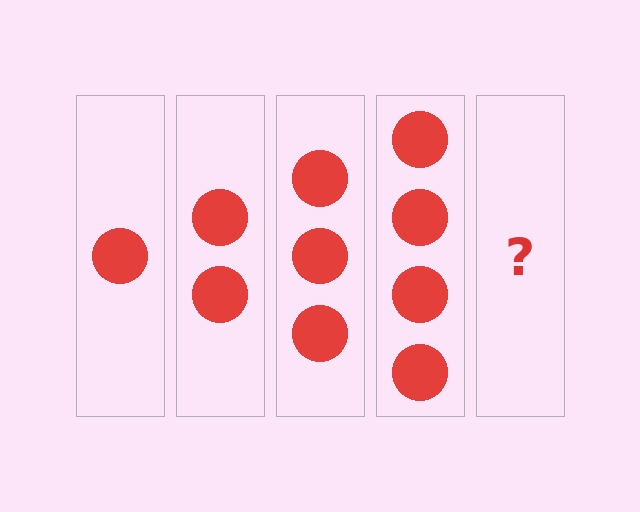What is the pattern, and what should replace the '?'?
The pattern is that each step adds one more circle. The '?' should be 5 circles.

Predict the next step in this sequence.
The next step is 5 circles.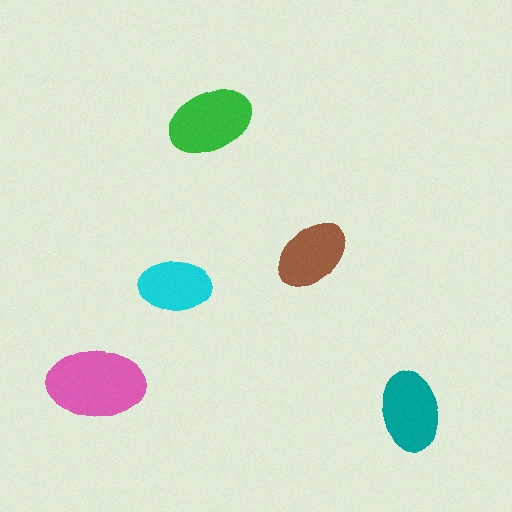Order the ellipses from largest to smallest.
the pink one, the green one, the teal one, the brown one, the cyan one.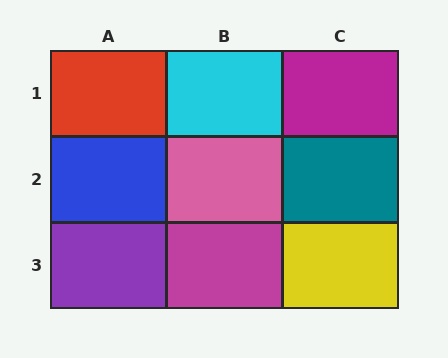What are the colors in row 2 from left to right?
Blue, pink, teal.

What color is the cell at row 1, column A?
Red.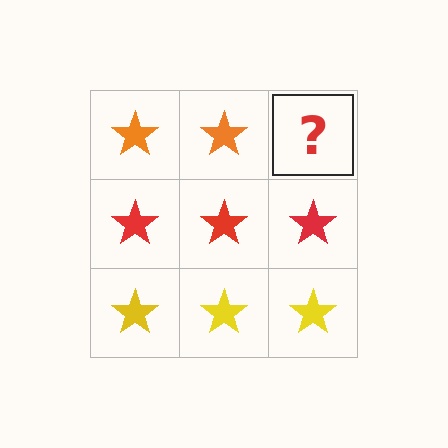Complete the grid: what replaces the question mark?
The question mark should be replaced with an orange star.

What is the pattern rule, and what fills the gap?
The rule is that each row has a consistent color. The gap should be filled with an orange star.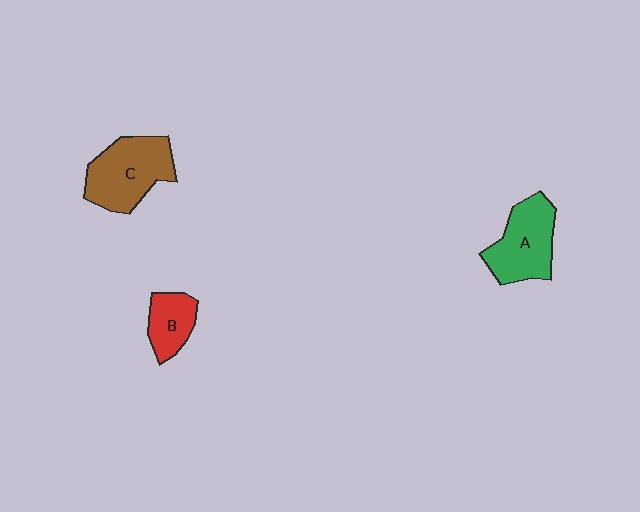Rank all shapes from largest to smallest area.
From largest to smallest: C (brown), A (green), B (red).